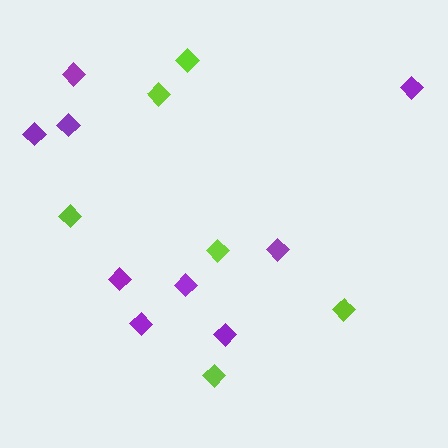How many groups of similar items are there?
There are 2 groups: one group of purple diamonds (9) and one group of lime diamonds (6).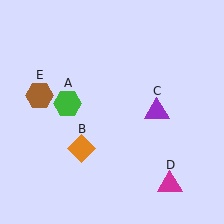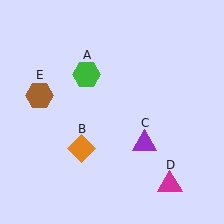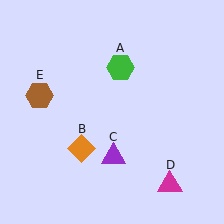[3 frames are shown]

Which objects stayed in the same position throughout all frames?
Orange diamond (object B) and magenta triangle (object D) and brown hexagon (object E) remained stationary.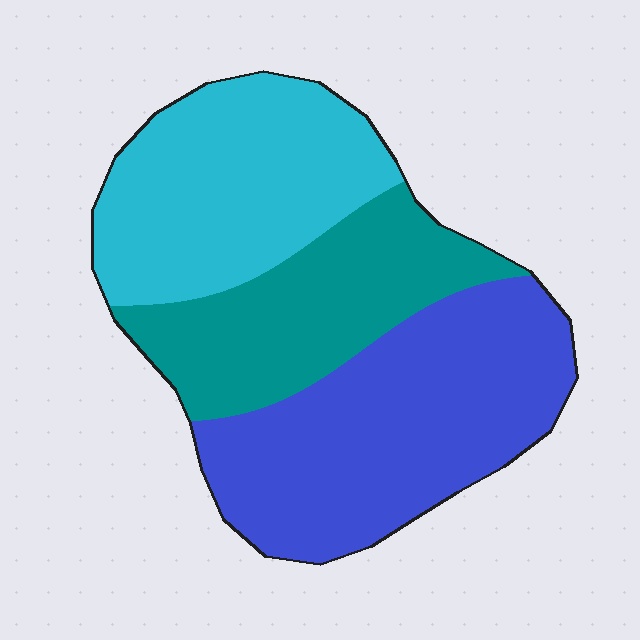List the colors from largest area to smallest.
From largest to smallest: blue, cyan, teal.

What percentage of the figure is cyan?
Cyan covers roughly 30% of the figure.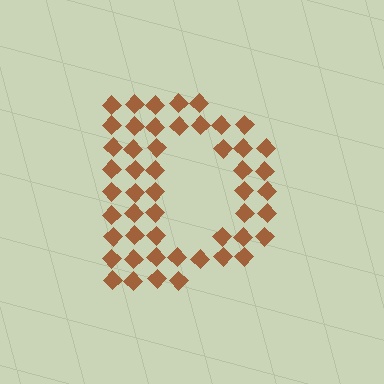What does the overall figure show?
The overall figure shows the letter D.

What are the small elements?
The small elements are diamonds.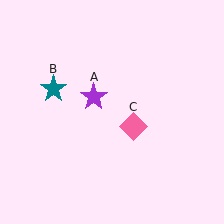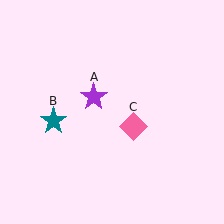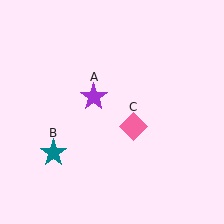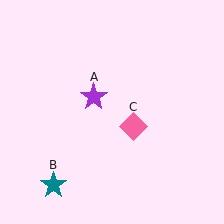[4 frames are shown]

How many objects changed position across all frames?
1 object changed position: teal star (object B).